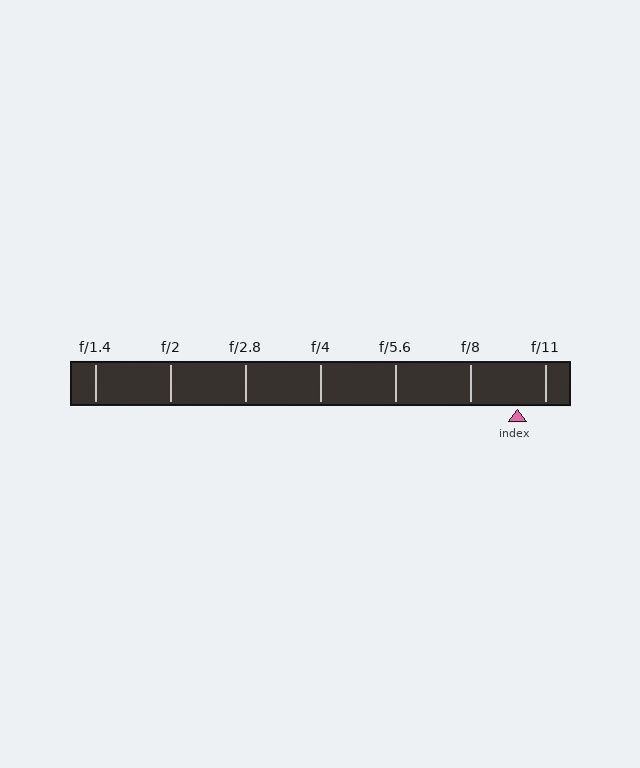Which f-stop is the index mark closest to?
The index mark is closest to f/11.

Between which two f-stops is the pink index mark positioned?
The index mark is between f/8 and f/11.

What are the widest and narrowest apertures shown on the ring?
The widest aperture shown is f/1.4 and the narrowest is f/11.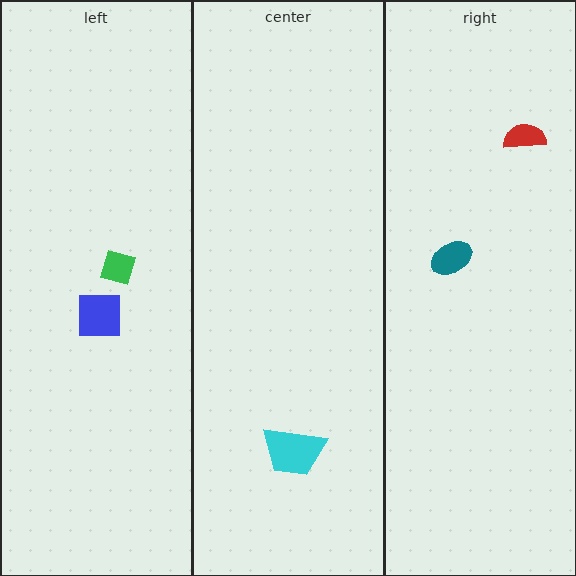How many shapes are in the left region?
2.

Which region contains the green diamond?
The left region.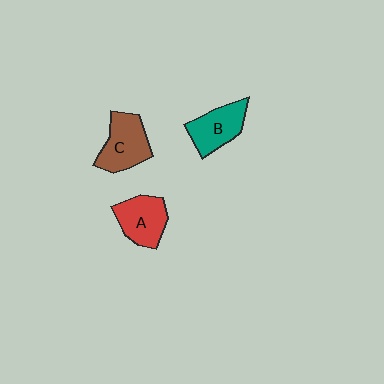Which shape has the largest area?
Shape C (brown).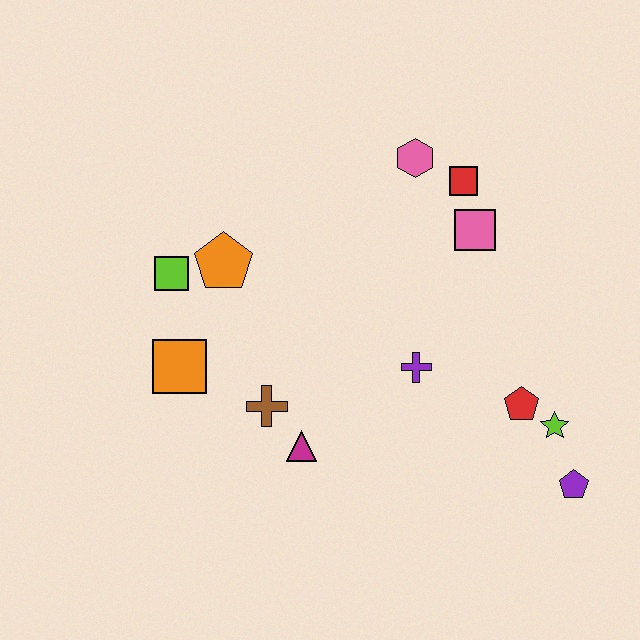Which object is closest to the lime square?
The orange pentagon is closest to the lime square.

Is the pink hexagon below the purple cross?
No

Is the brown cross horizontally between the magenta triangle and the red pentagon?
No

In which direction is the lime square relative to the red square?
The lime square is to the left of the red square.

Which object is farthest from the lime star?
The lime square is farthest from the lime star.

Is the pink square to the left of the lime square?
No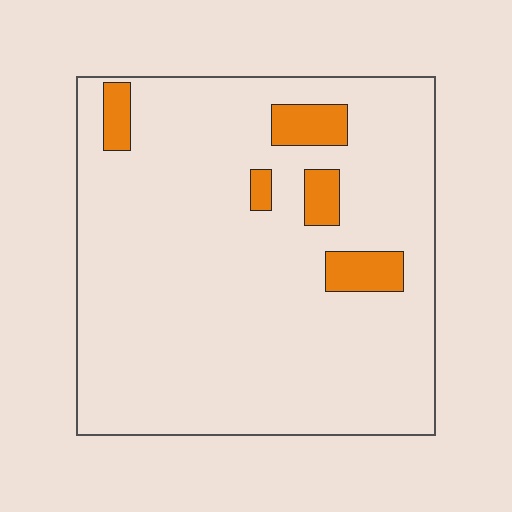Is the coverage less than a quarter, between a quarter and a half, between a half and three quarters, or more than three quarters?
Less than a quarter.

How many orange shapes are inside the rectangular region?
5.